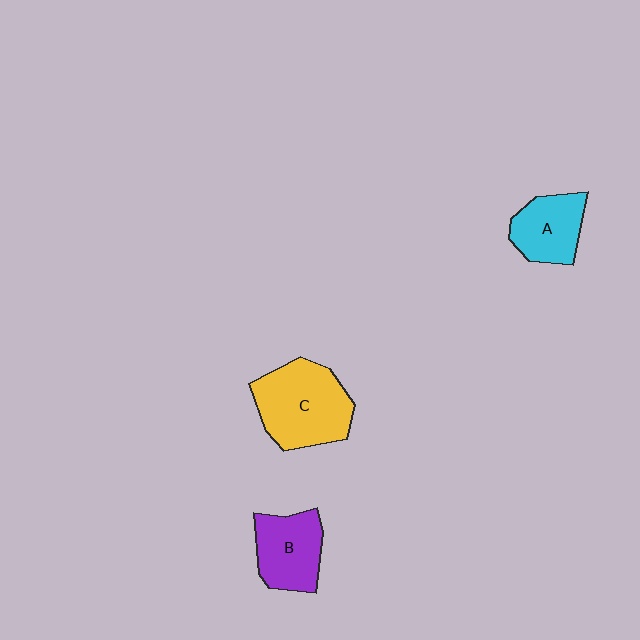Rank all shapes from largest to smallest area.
From largest to smallest: C (yellow), B (purple), A (cyan).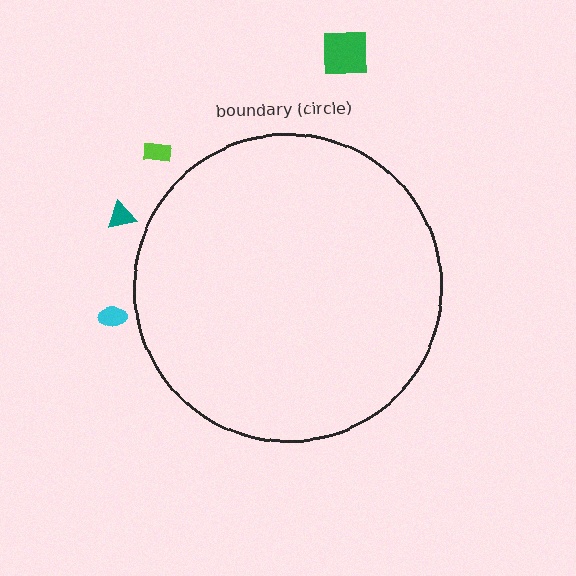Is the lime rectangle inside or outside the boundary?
Outside.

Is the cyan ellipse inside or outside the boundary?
Outside.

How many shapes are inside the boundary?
0 inside, 4 outside.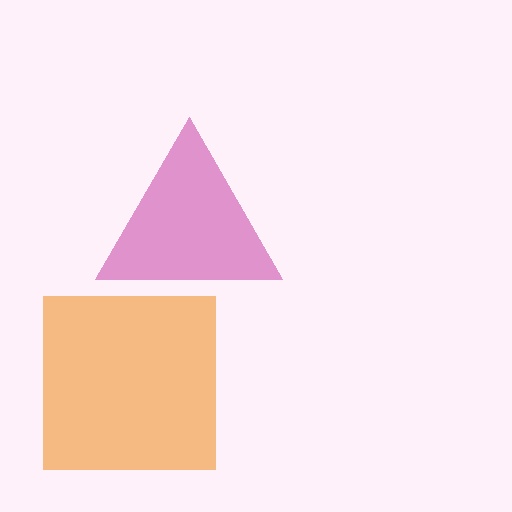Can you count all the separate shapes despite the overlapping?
Yes, there are 2 separate shapes.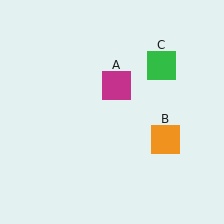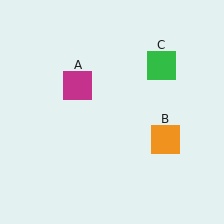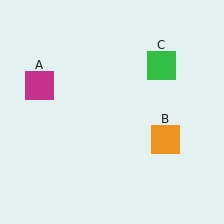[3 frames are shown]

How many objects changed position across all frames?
1 object changed position: magenta square (object A).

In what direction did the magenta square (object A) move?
The magenta square (object A) moved left.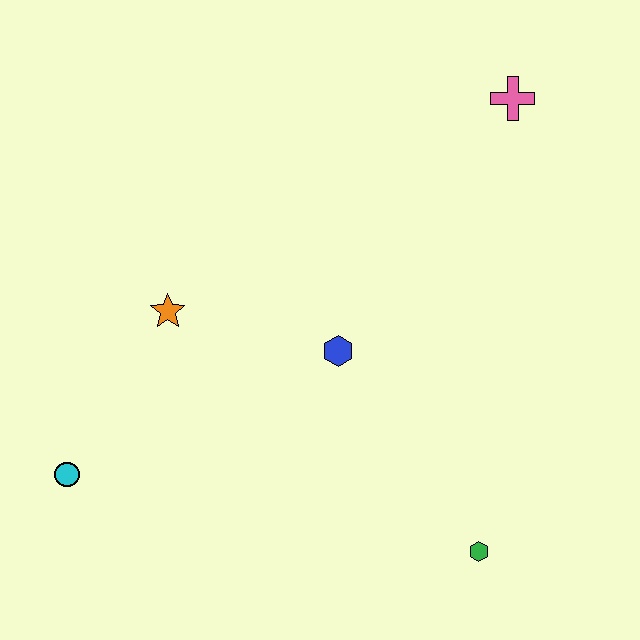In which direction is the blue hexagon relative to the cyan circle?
The blue hexagon is to the right of the cyan circle.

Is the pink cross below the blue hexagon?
No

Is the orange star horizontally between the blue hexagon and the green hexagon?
No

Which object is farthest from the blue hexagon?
The pink cross is farthest from the blue hexagon.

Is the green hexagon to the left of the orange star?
No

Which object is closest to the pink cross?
The blue hexagon is closest to the pink cross.